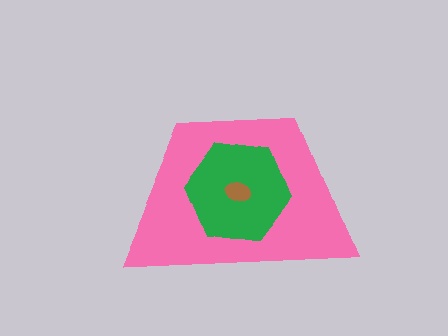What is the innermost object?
The brown ellipse.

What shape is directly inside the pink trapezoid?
The green hexagon.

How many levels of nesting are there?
3.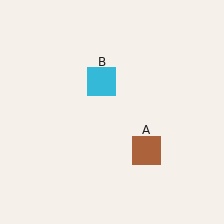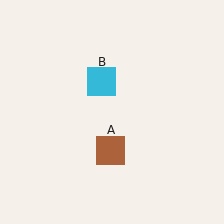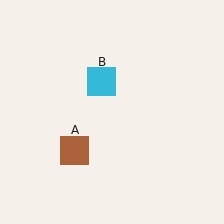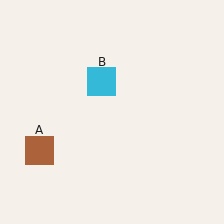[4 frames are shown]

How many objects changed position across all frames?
1 object changed position: brown square (object A).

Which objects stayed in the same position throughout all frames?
Cyan square (object B) remained stationary.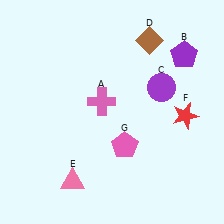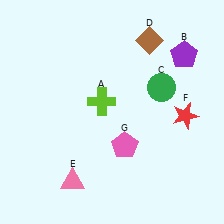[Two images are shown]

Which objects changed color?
A changed from pink to lime. C changed from purple to green.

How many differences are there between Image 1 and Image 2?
There are 2 differences between the two images.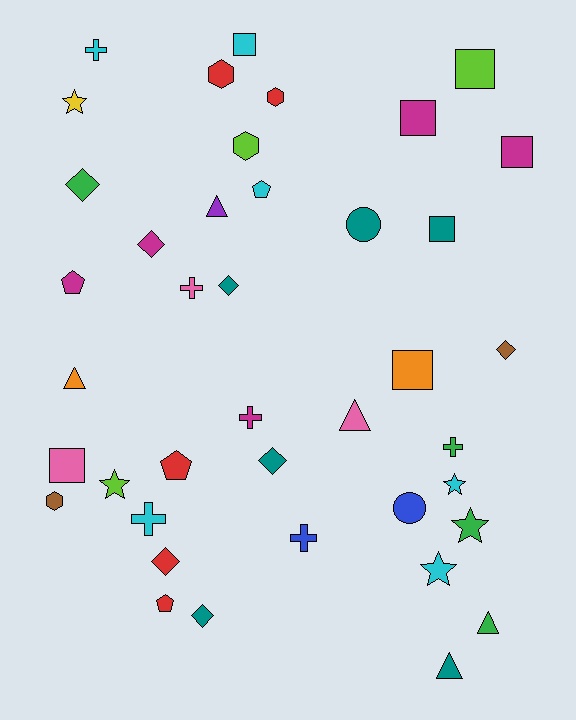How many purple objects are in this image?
There is 1 purple object.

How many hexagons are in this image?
There are 4 hexagons.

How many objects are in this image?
There are 40 objects.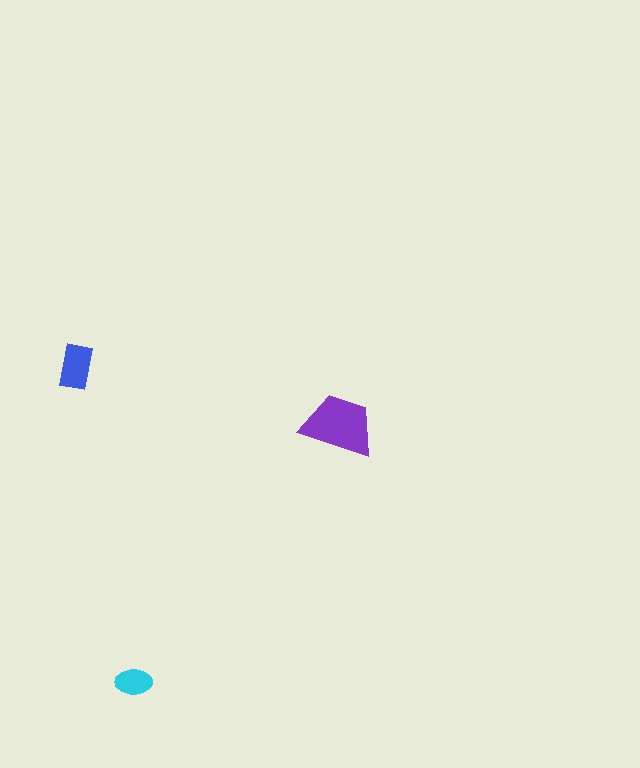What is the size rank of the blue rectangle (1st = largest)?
2nd.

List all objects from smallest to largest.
The cyan ellipse, the blue rectangle, the purple trapezoid.